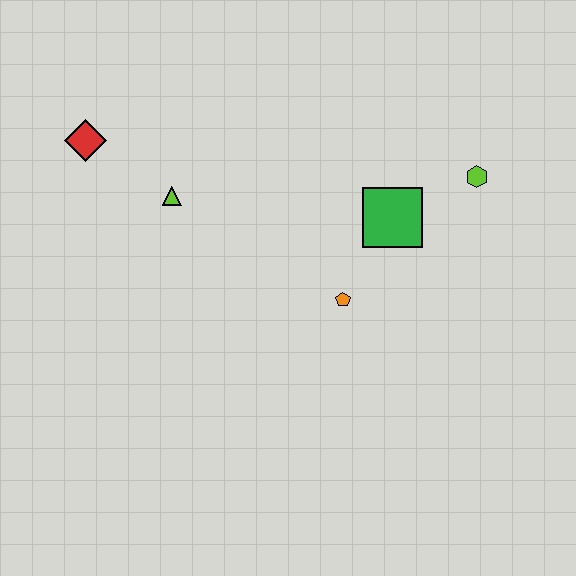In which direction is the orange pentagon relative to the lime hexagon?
The orange pentagon is to the left of the lime hexagon.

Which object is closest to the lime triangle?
The red diamond is closest to the lime triangle.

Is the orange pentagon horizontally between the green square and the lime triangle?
Yes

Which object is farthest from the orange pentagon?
The red diamond is farthest from the orange pentagon.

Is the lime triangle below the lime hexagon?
Yes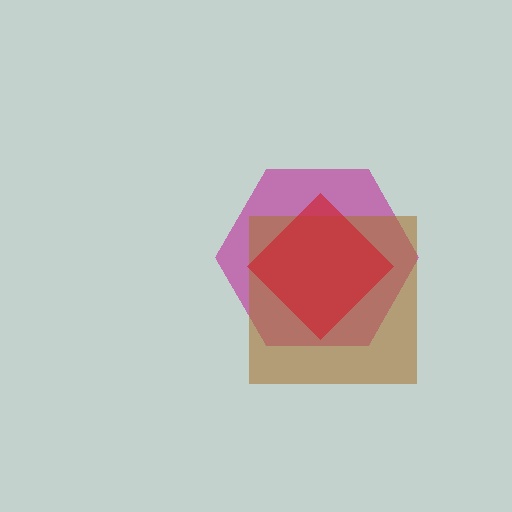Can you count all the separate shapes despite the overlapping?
Yes, there are 3 separate shapes.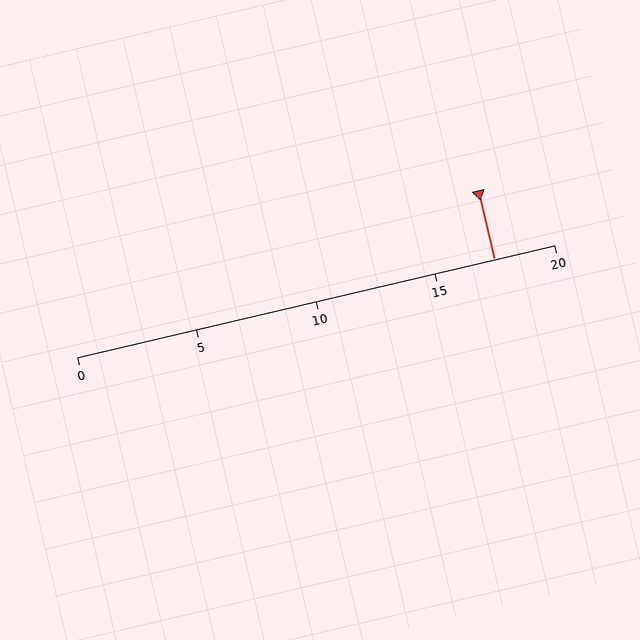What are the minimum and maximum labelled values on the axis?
The axis runs from 0 to 20.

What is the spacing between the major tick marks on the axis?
The major ticks are spaced 5 apart.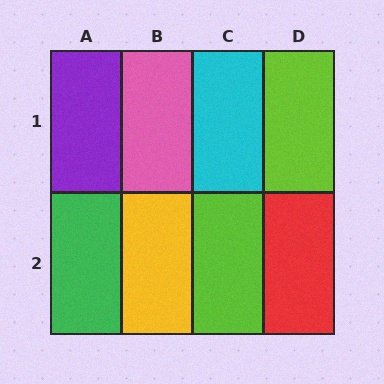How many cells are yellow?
1 cell is yellow.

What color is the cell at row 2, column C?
Lime.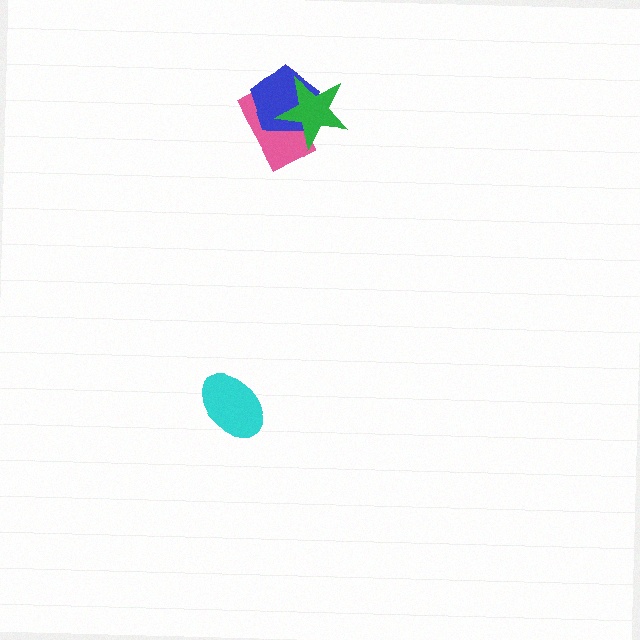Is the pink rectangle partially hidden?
Yes, it is partially covered by another shape.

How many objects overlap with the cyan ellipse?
0 objects overlap with the cyan ellipse.